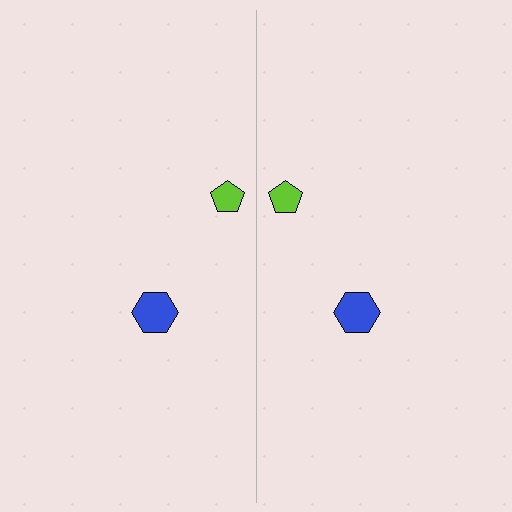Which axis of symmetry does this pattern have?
The pattern has a vertical axis of symmetry running through the center of the image.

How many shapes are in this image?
There are 4 shapes in this image.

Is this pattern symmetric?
Yes, this pattern has bilateral (reflection) symmetry.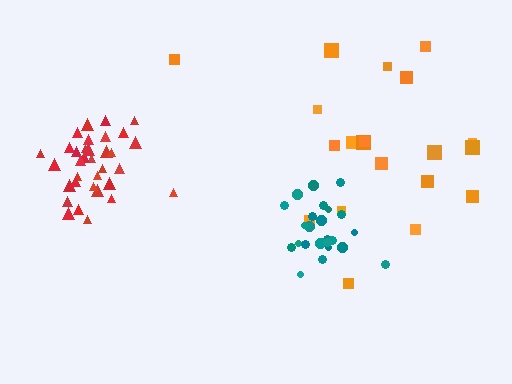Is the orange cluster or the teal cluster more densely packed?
Teal.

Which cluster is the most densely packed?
Teal.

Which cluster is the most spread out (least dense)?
Orange.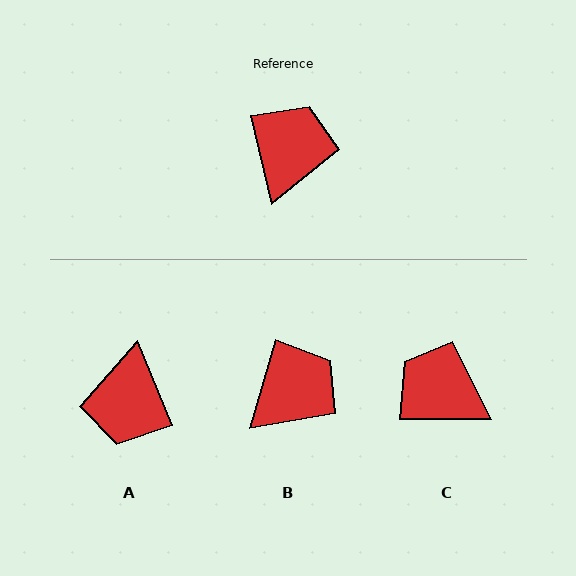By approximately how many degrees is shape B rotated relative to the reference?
Approximately 29 degrees clockwise.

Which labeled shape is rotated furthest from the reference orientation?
A, about 171 degrees away.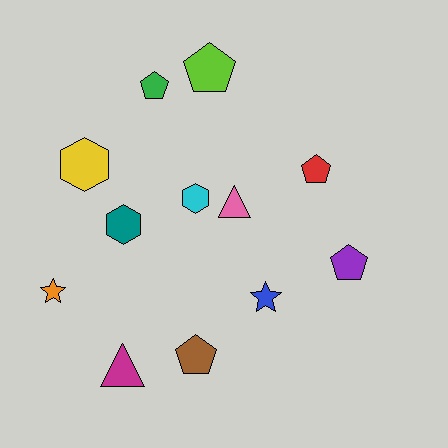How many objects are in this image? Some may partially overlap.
There are 12 objects.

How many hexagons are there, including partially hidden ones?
There are 3 hexagons.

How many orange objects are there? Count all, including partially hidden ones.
There is 1 orange object.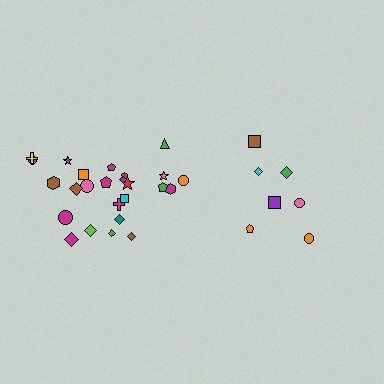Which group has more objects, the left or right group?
The left group.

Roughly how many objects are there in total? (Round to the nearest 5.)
Roughly 30 objects in total.